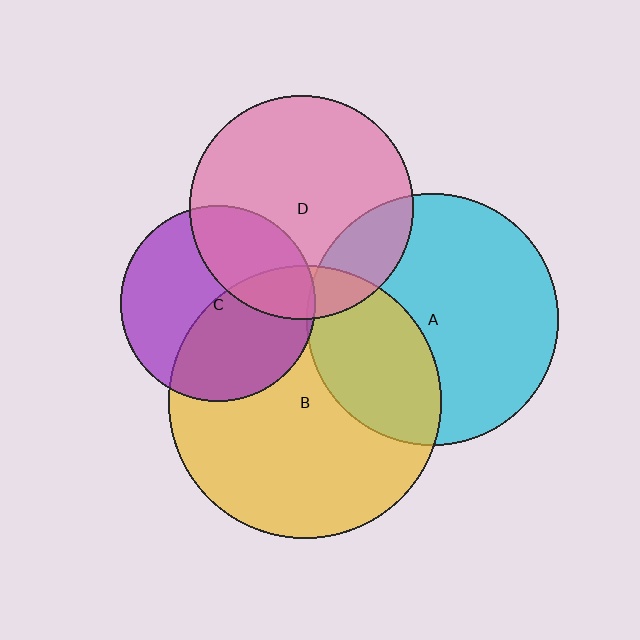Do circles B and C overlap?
Yes.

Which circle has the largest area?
Circle B (yellow).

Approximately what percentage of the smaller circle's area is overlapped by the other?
Approximately 45%.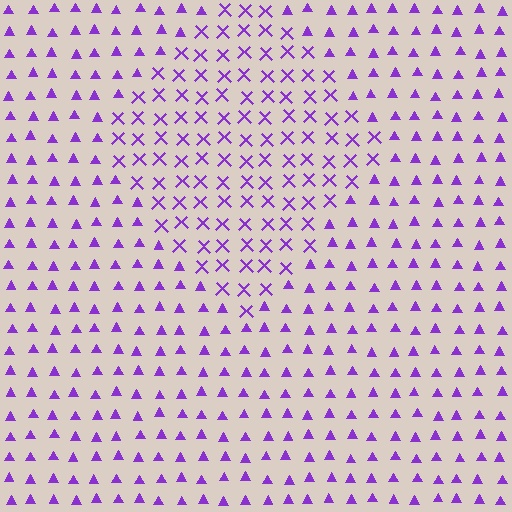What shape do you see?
I see a diamond.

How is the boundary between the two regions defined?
The boundary is defined by a change in element shape: X marks inside vs. triangles outside. All elements share the same color and spacing.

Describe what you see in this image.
The image is filled with small purple elements arranged in a uniform grid. A diamond-shaped region contains X marks, while the surrounding area contains triangles. The boundary is defined purely by the change in element shape.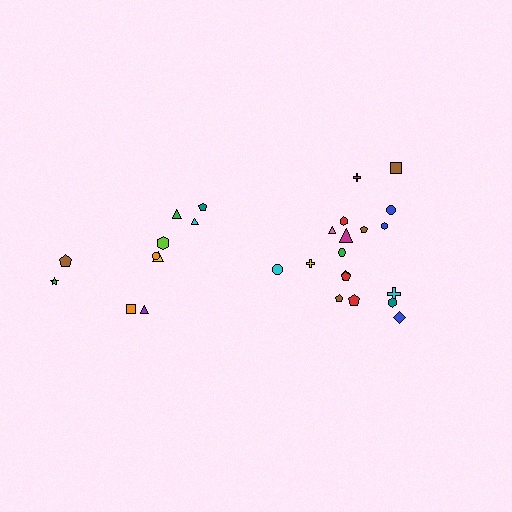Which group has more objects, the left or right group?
The right group.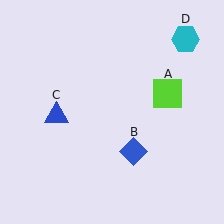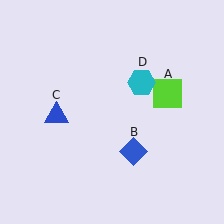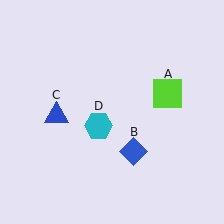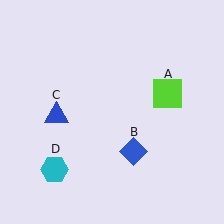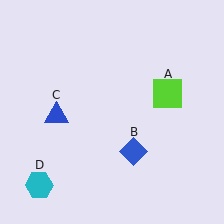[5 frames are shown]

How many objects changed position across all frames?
1 object changed position: cyan hexagon (object D).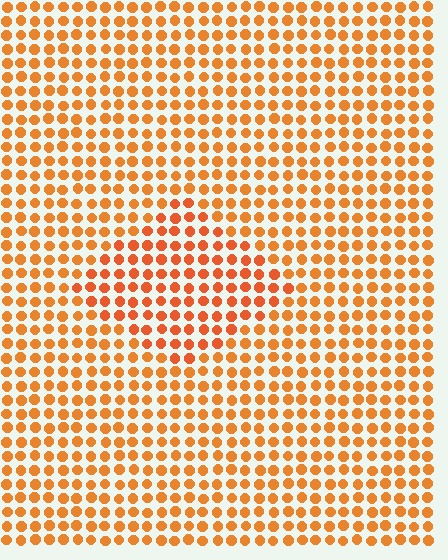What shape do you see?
I see a diamond.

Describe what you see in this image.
The image is filled with small orange elements in a uniform arrangement. A diamond-shaped region is visible where the elements are tinted to a slightly different hue, forming a subtle color boundary.